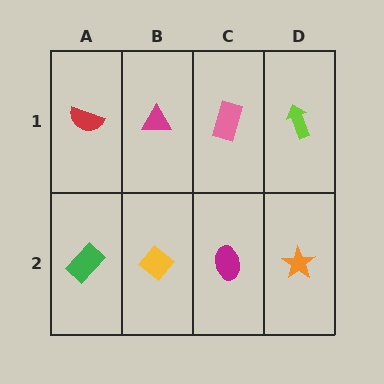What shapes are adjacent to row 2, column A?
A red semicircle (row 1, column A), a yellow diamond (row 2, column B).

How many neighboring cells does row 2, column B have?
3.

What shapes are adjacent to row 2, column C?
A pink rectangle (row 1, column C), a yellow diamond (row 2, column B), an orange star (row 2, column D).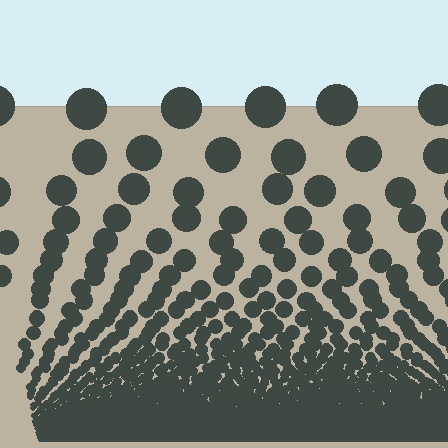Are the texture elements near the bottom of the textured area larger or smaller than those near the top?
Smaller. The gradient is inverted — elements near the bottom are smaller and denser.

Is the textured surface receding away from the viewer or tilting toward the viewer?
The surface appears to tilt toward the viewer. Texture elements get larger and sparser toward the top.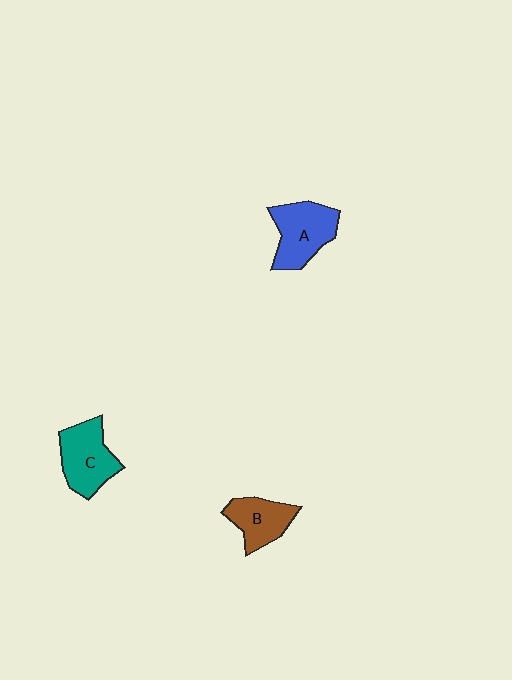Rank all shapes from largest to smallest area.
From largest to smallest: A (blue), C (teal), B (brown).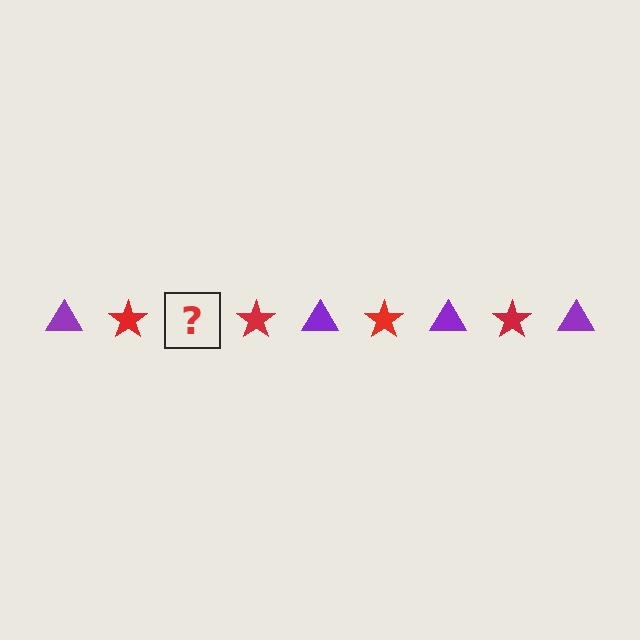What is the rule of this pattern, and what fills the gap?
The rule is that the pattern alternates between purple triangle and red star. The gap should be filled with a purple triangle.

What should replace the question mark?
The question mark should be replaced with a purple triangle.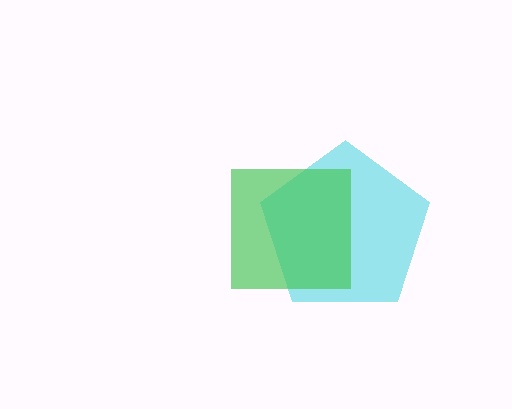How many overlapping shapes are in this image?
There are 2 overlapping shapes in the image.